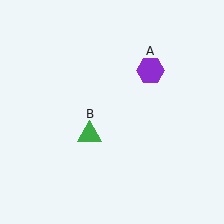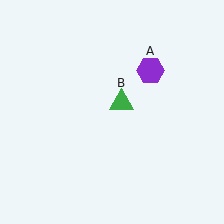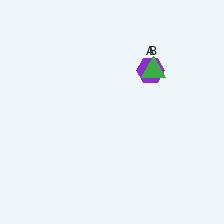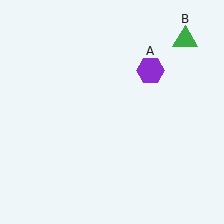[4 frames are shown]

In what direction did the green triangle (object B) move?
The green triangle (object B) moved up and to the right.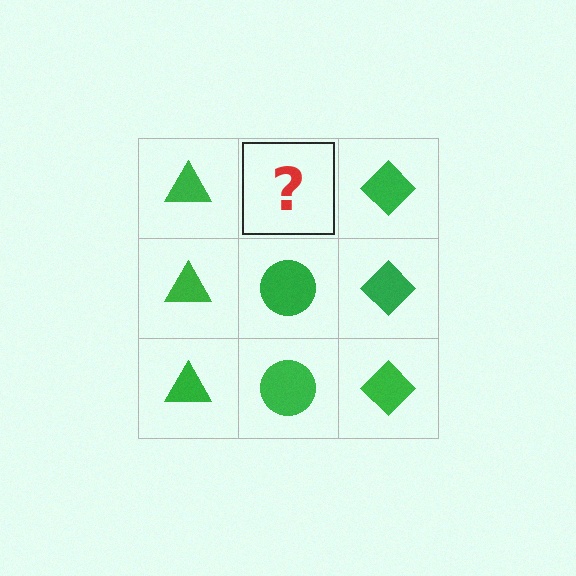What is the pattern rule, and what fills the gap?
The rule is that each column has a consistent shape. The gap should be filled with a green circle.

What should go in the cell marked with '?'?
The missing cell should contain a green circle.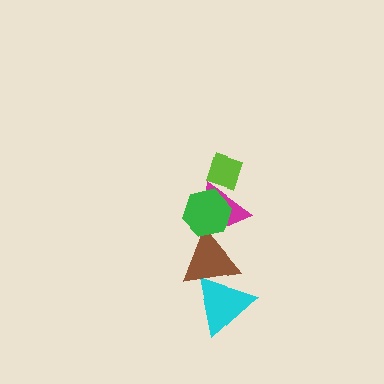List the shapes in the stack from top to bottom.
From top to bottom: the lime diamond, the green hexagon, the magenta triangle, the brown triangle, the cyan triangle.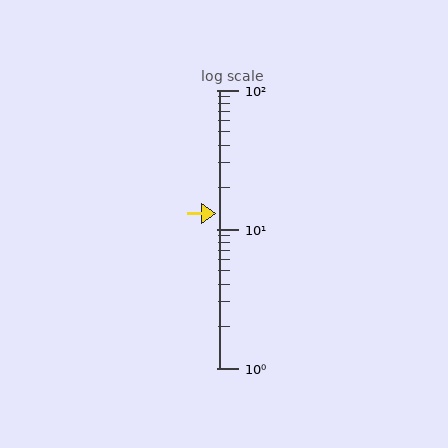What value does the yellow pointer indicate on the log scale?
The pointer indicates approximately 13.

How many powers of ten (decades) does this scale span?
The scale spans 2 decades, from 1 to 100.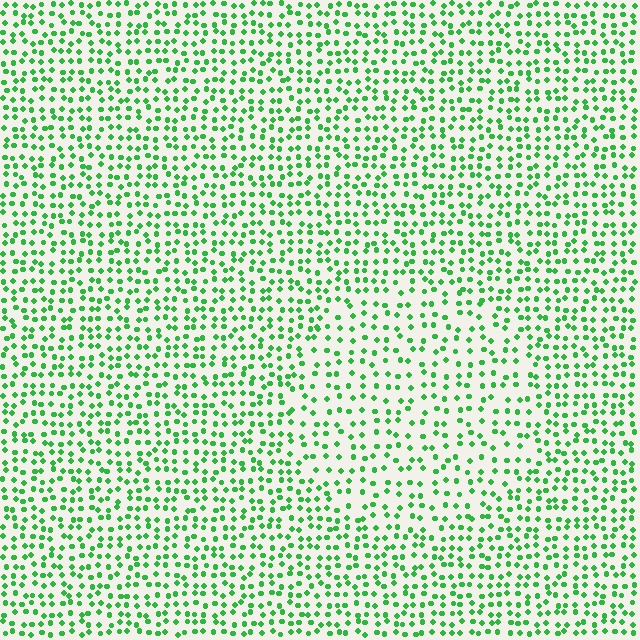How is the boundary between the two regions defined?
The boundary is defined by a change in element density (approximately 1.6x ratio). All elements are the same color, size, and shape.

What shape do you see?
I see a circle.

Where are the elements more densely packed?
The elements are more densely packed outside the circle boundary.